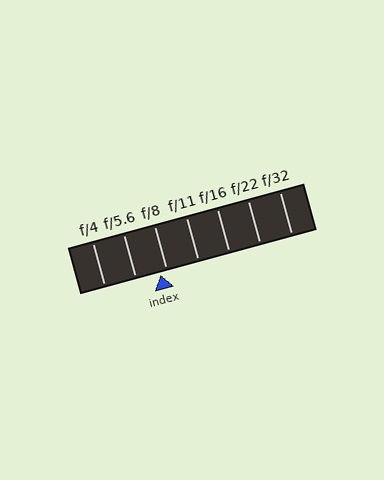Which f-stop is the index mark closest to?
The index mark is closest to f/8.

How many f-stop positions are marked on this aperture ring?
There are 7 f-stop positions marked.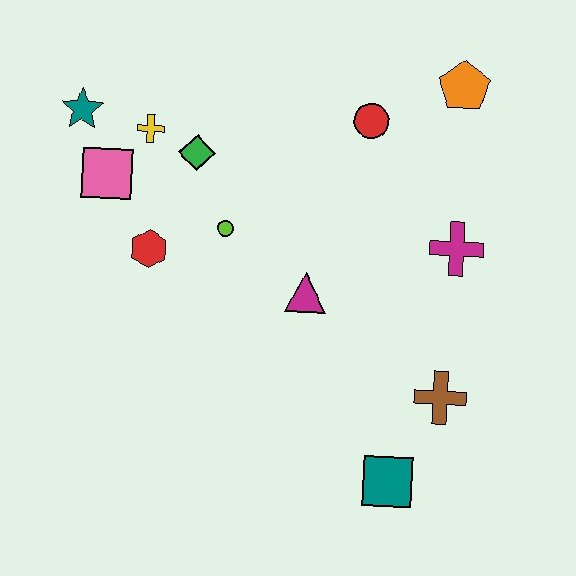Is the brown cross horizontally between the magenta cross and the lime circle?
Yes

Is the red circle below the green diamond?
No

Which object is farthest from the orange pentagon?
The teal square is farthest from the orange pentagon.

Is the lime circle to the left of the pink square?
No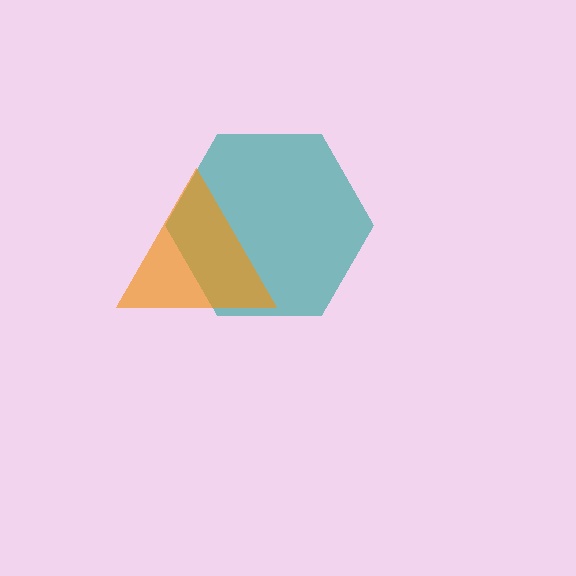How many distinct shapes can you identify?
There are 2 distinct shapes: a teal hexagon, an orange triangle.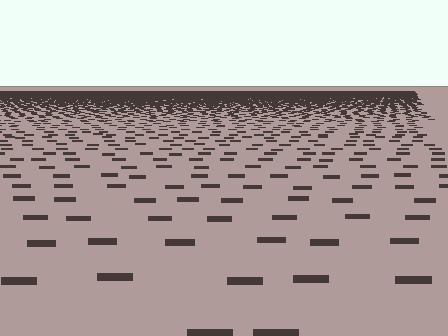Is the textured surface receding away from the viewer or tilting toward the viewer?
The surface is receding away from the viewer. Texture elements get smaller and denser toward the top.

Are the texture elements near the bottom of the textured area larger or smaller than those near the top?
Larger. Near the bottom, elements are closer to the viewer and appear at a bigger on-screen size.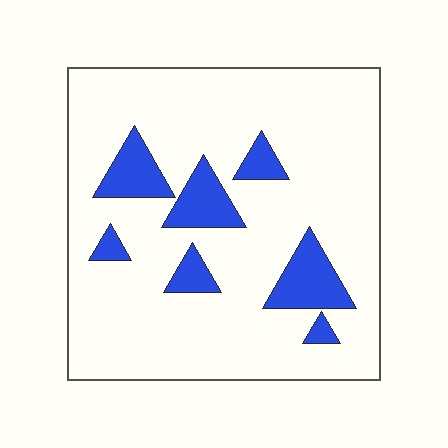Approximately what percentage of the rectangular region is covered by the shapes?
Approximately 15%.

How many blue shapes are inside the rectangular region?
7.